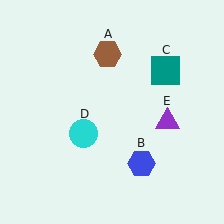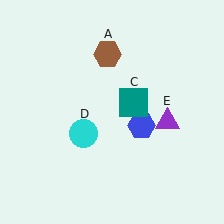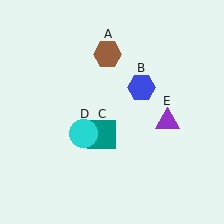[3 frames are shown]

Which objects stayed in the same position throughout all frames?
Brown hexagon (object A) and cyan circle (object D) and purple triangle (object E) remained stationary.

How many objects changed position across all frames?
2 objects changed position: blue hexagon (object B), teal square (object C).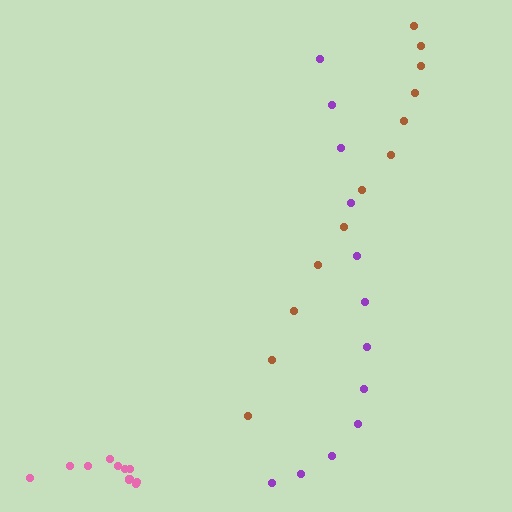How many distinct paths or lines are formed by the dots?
There are 3 distinct paths.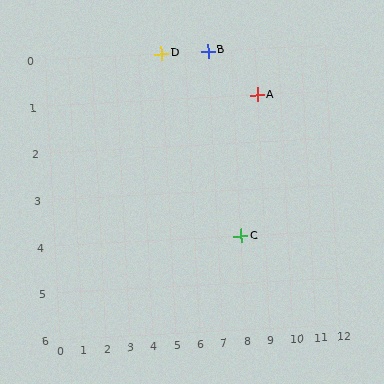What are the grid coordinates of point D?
Point D is at grid coordinates (5, 0).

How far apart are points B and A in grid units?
Points B and A are 2 columns and 1 row apart (about 2.2 grid units diagonally).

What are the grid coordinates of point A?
Point A is at grid coordinates (9, 1).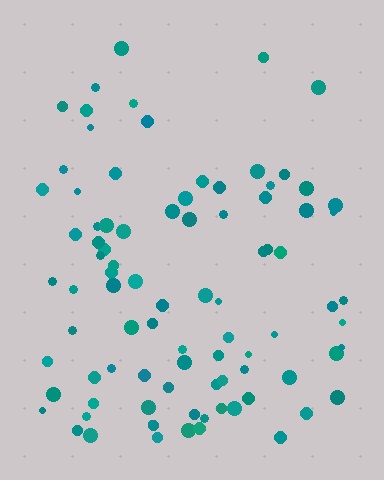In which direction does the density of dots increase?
From top to bottom, with the bottom side densest.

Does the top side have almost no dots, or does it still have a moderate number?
Still a moderate number, just noticeably fewer than the bottom.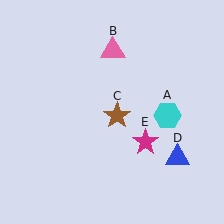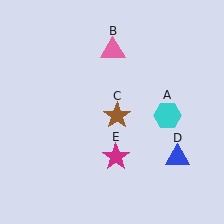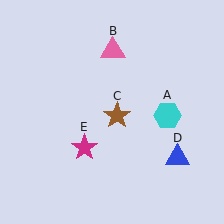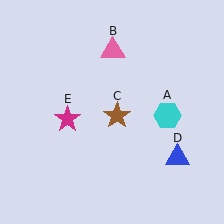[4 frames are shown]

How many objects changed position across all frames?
1 object changed position: magenta star (object E).